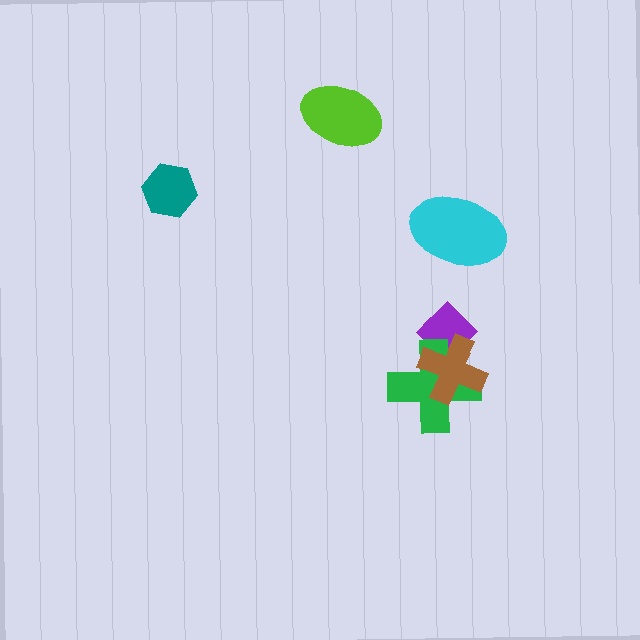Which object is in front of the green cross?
The brown cross is in front of the green cross.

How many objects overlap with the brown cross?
2 objects overlap with the brown cross.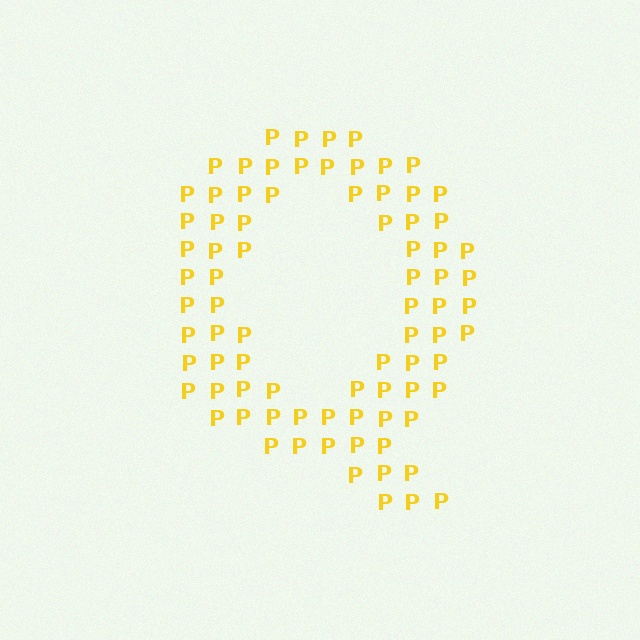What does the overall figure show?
The overall figure shows the letter Q.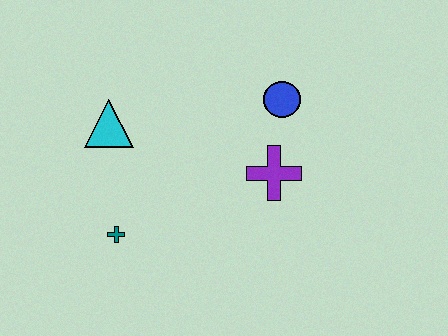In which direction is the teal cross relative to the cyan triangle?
The teal cross is below the cyan triangle.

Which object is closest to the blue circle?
The purple cross is closest to the blue circle.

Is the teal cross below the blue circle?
Yes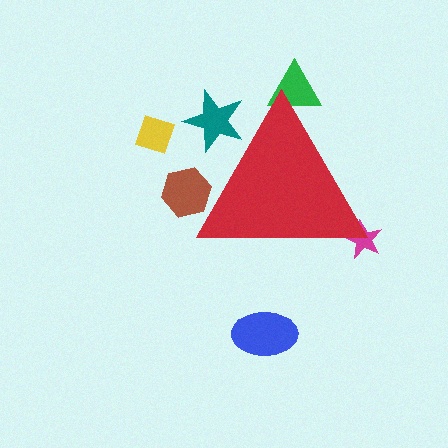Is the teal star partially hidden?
Yes, the teal star is partially hidden behind the red triangle.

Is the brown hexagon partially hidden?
Yes, the brown hexagon is partially hidden behind the red triangle.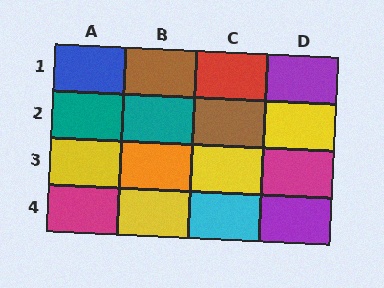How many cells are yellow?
4 cells are yellow.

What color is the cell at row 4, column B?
Yellow.